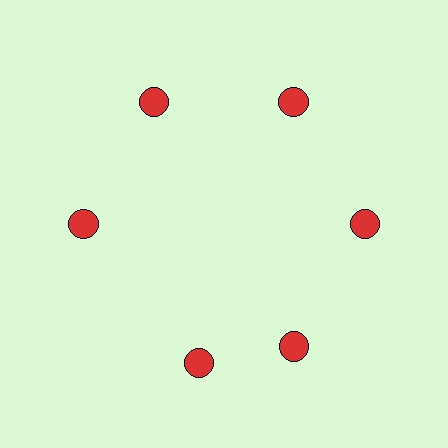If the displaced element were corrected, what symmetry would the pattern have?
It would have 6-fold rotational symmetry — the pattern would map onto itself every 60 degrees.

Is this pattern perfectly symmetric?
No. The 6 red circles are arranged in a ring, but one element near the 7 o'clock position is rotated out of alignment along the ring, breaking the 6-fold rotational symmetry.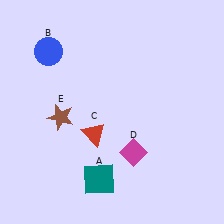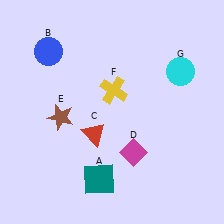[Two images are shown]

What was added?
A yellow cross (F), a cyan circle (G) were added in Image 2.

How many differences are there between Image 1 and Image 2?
There are 2 differences between the two images.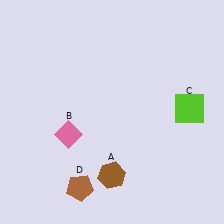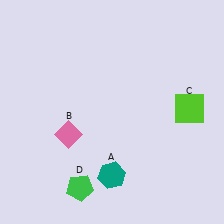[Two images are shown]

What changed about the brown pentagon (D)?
In Image 1, D is brown. In Image 2, it changed to green.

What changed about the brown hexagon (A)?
In Image 1, A is brown. In Image 2, it changed to teal.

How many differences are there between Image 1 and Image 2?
There are 2 differences between the two images.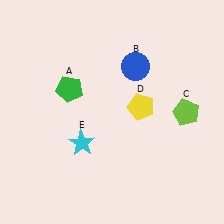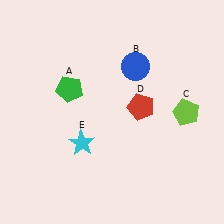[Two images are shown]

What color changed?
The pentagon (D) changed from yellow in Image 1 to red in Image 2.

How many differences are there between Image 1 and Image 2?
There is 1 difference between the two images.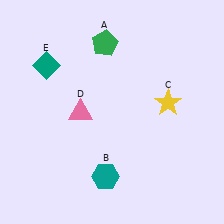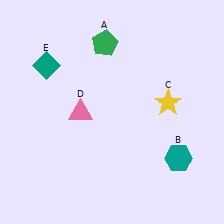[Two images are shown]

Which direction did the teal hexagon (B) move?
The teal hexagon (B) moved right.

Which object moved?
The teal hexagon (B) moved right.